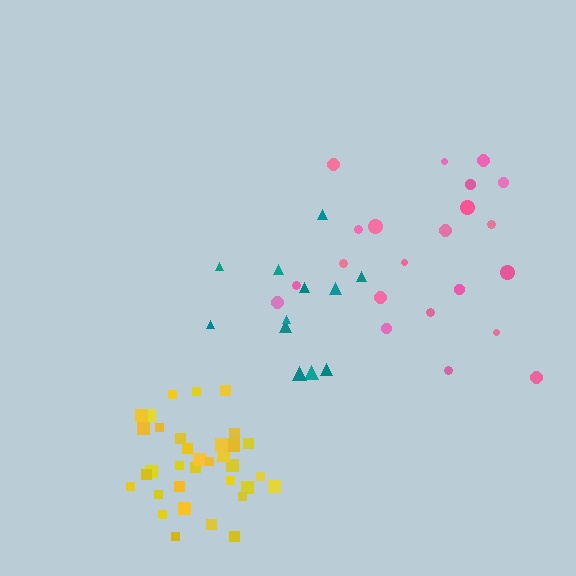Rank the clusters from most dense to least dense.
yellow, pink, teal.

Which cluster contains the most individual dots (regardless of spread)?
Yellow (34).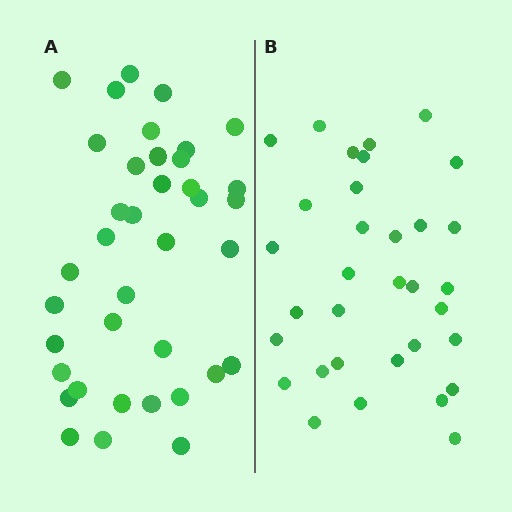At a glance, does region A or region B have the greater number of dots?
Region A (the left region) has more dots.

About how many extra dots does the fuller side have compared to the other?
Region A has about 5 more dots than region B.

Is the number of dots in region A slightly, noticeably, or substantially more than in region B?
Region A has only slightly more — the two regions are fairly close. The ratio is roughly 1.2 to 1.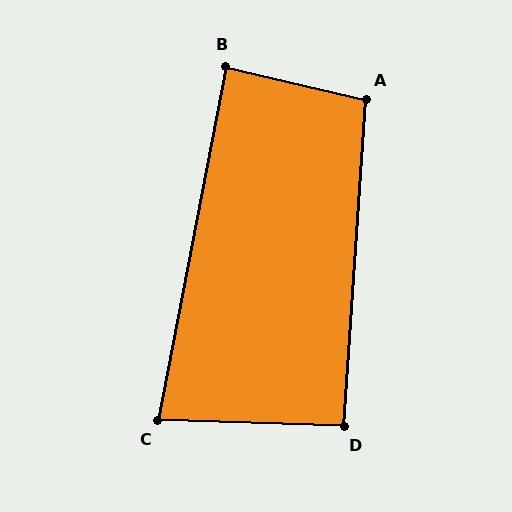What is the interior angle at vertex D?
Approximately 92 degrees (approximately right).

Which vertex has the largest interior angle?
A, at approximately 99 degrees.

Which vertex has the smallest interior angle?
C, at approximately 81 degrees.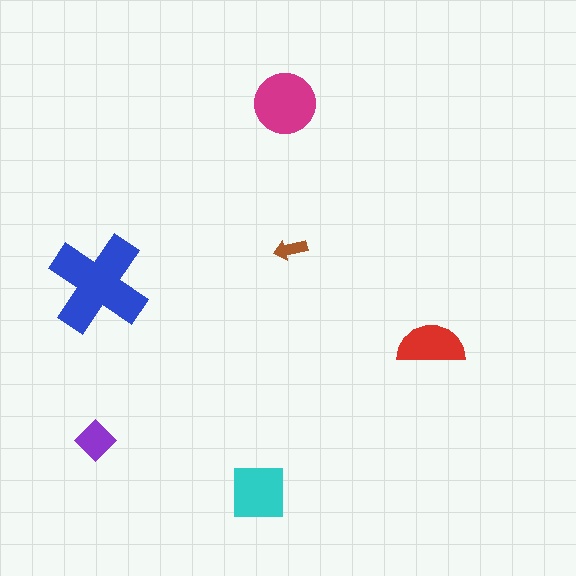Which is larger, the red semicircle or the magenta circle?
The magenta circle.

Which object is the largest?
The blue cross.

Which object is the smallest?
The brown arrow.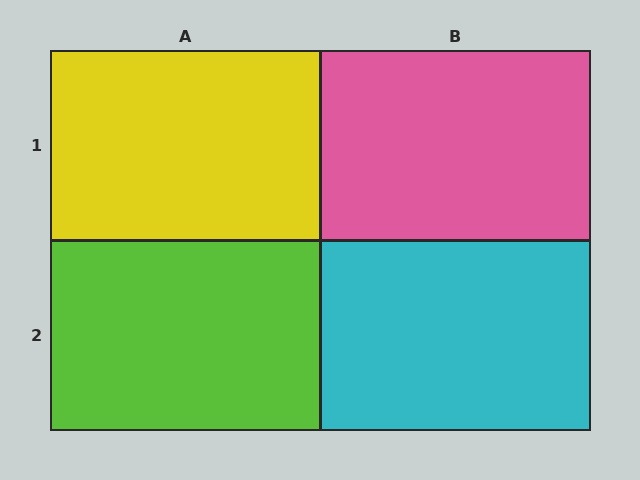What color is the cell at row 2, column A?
Lime.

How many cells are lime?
1 cell is lime.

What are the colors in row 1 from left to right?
Yellow, pink.